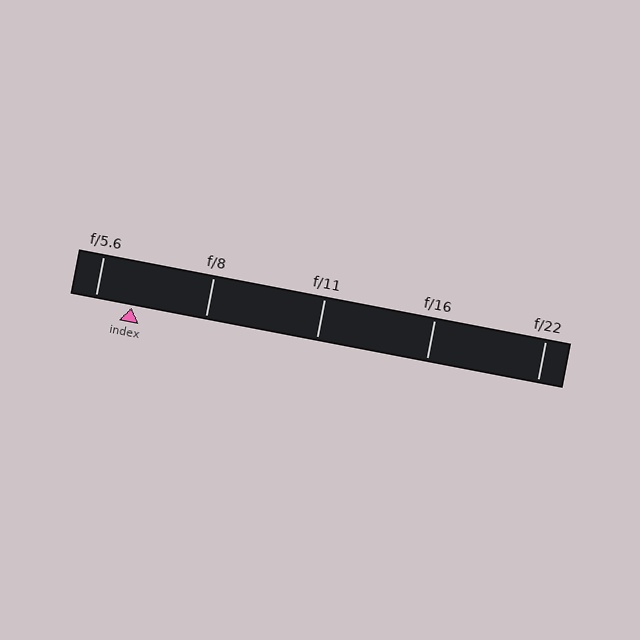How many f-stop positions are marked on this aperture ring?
There are 5 f-stop positions marked.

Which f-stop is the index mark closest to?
The index mark is closest to f/5.6.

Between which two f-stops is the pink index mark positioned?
The index mark is between f/5.6 and f/8.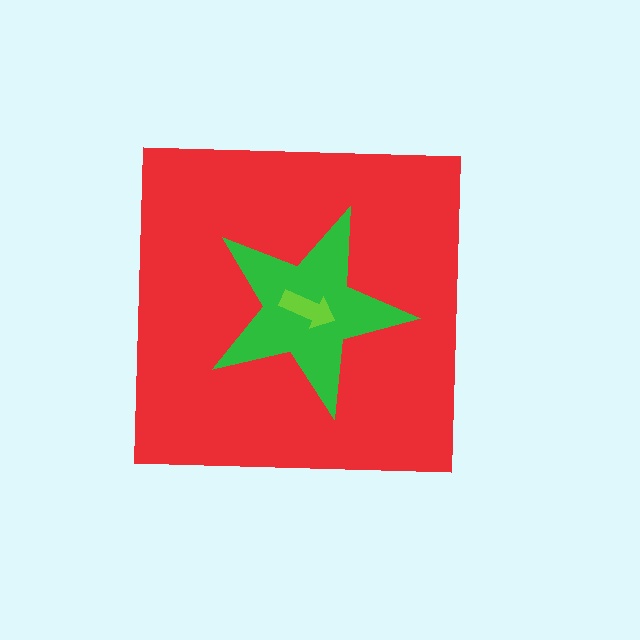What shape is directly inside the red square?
The green star.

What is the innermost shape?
The lime arrow.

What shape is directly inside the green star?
The lime arrow.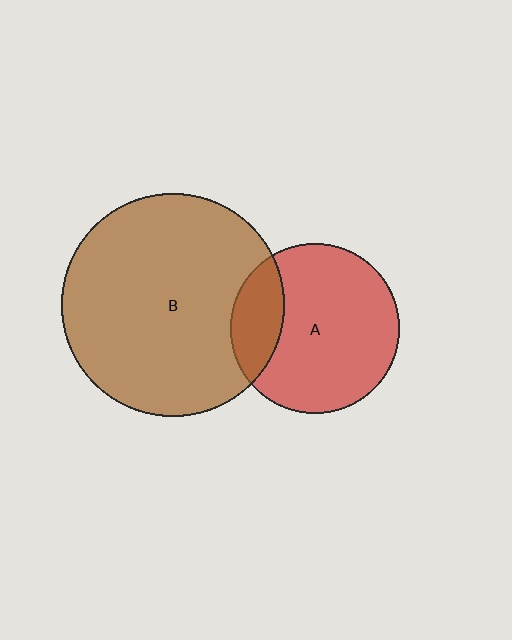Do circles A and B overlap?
Yes.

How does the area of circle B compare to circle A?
Approximately 1.7 times.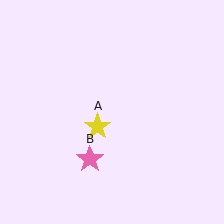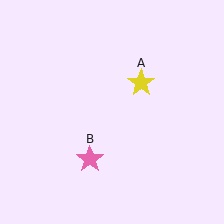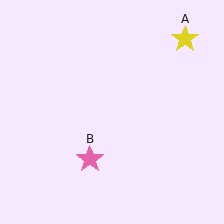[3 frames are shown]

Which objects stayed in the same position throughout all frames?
Pink star (object B) remained stationary.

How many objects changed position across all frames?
1 object changed position: yellow star (object A).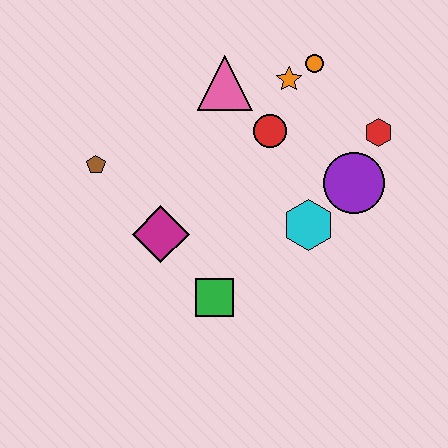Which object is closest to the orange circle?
The orange star is closest to the orange circle.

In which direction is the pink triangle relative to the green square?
The pink triangle is above the green square.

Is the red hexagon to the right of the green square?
Yes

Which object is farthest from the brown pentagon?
The red hexagon is farthest from the brown pentagon.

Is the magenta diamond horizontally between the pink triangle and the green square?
No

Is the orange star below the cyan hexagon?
No